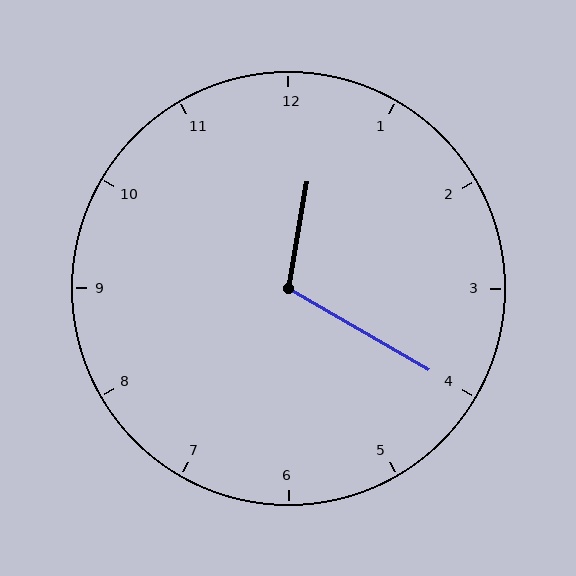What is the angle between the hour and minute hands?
Approximately 110 degrees.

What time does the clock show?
12:20.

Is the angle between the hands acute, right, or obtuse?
It is obtuse.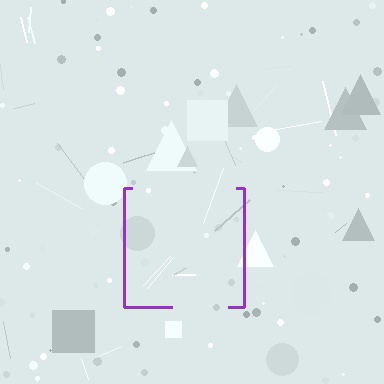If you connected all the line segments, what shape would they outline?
They would outline a square.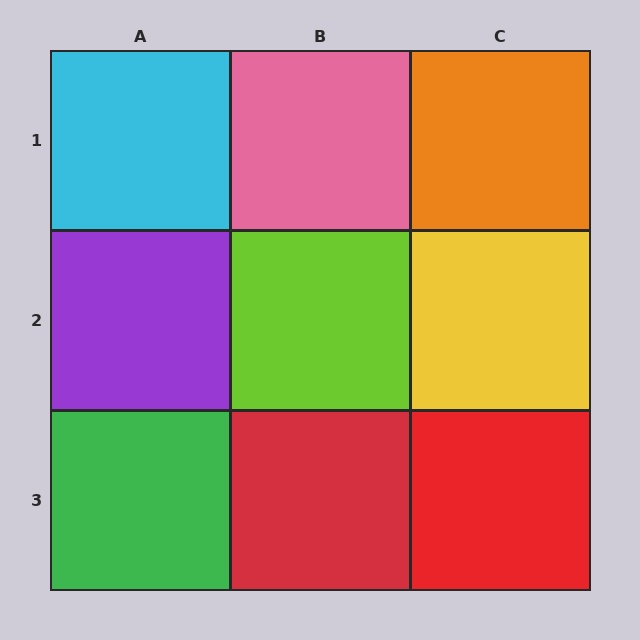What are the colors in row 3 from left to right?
Green, red, red.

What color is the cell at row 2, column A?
Purple.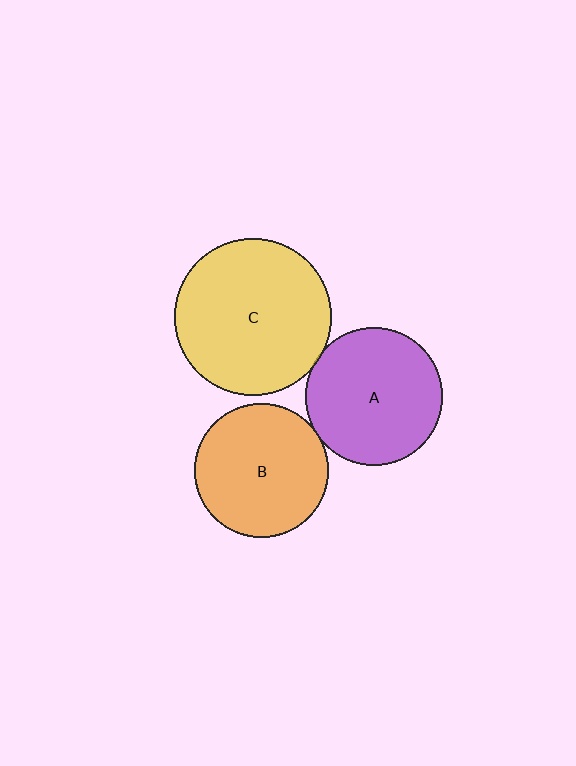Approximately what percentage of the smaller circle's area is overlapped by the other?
Approximately 5%.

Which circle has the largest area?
Circle C (yellow).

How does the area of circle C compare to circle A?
Approximately 1.3 times.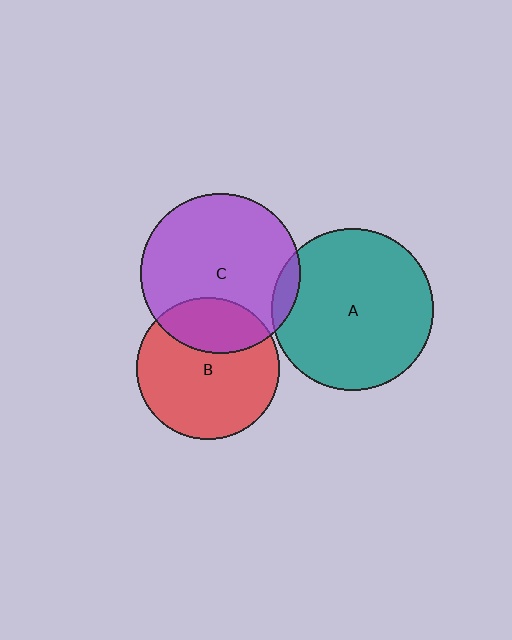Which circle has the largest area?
Circle A (teal).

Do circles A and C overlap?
Yes.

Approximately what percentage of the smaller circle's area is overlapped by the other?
Approximately 5%.